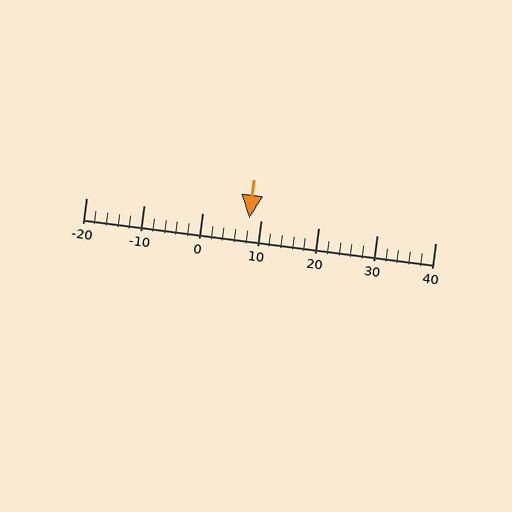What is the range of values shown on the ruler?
The ruler shows values from -20 to 40.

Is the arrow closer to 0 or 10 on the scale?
The arrow is closer to 10.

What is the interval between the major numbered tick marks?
The major tick marks are spaced 10 units apart.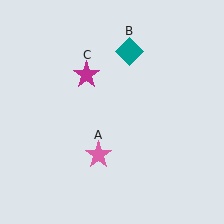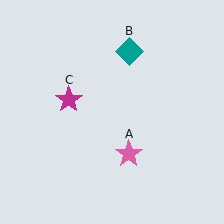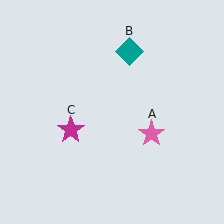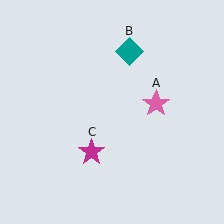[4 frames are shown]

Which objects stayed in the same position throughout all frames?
Teal diamond (object B) remained stationary.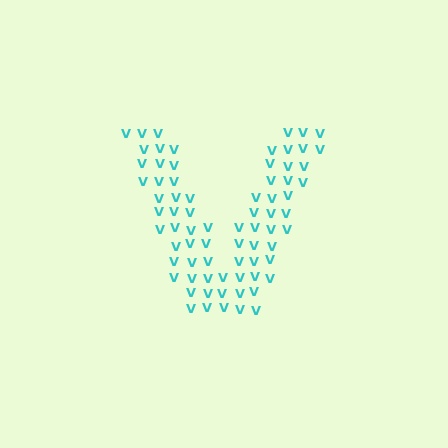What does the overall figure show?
The overall figure shows the letter V.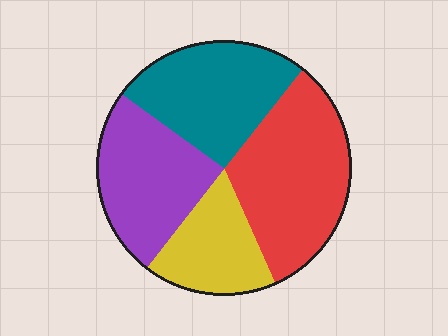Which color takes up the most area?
Red, at roughly 30%.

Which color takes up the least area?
Yellow, at roughly 15%.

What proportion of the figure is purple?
Purple takes up about one quarter (1/4) of the figure.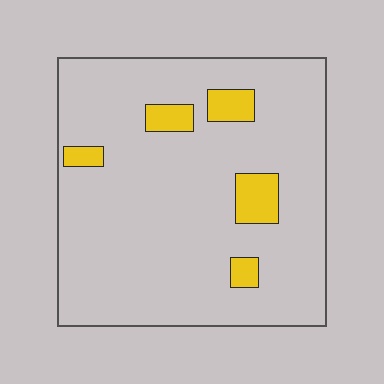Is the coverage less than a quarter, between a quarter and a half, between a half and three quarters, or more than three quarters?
Less than a quarter.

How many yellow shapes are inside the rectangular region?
5.